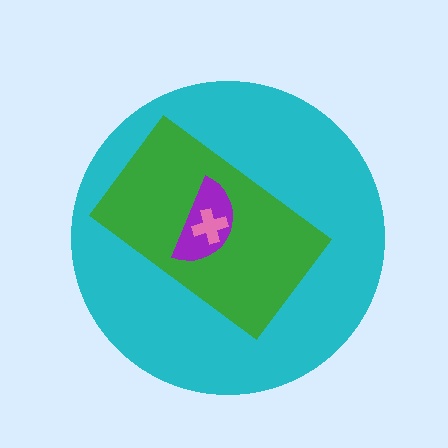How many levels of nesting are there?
4.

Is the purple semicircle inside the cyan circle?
Yes.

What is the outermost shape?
The cyan circle.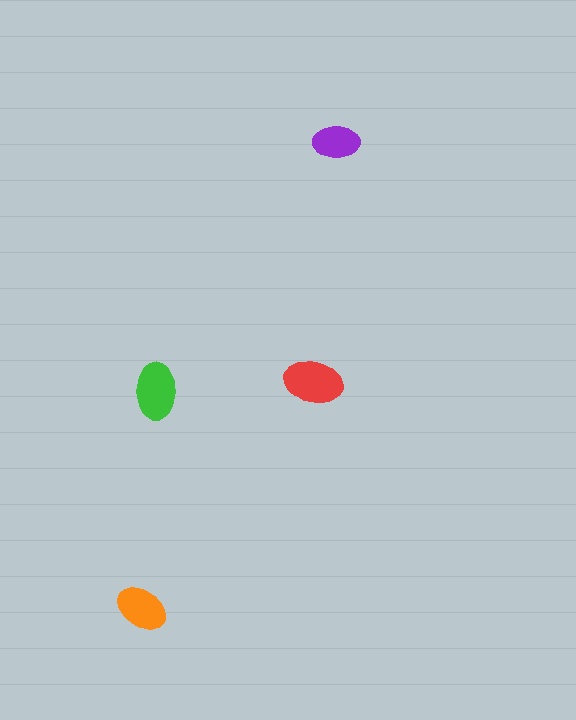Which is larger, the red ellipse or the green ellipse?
The red one.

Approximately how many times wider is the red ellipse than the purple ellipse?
About 1.5 times wider.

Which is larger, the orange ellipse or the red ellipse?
The red one.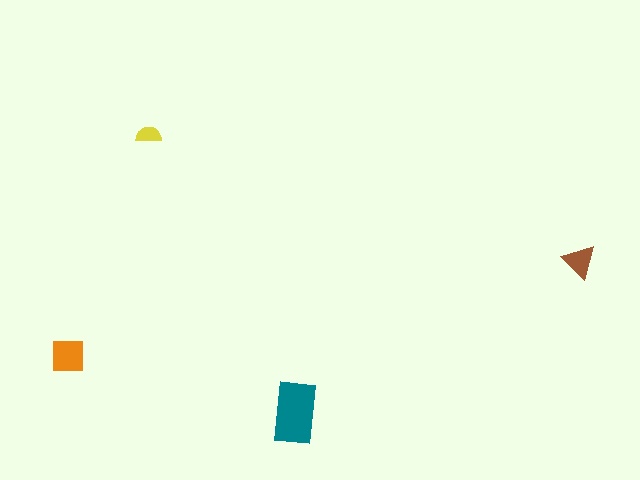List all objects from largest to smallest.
The teal rectangle, the orange square, the brown triangle, the yellow semicircle.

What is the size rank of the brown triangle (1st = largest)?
3rd.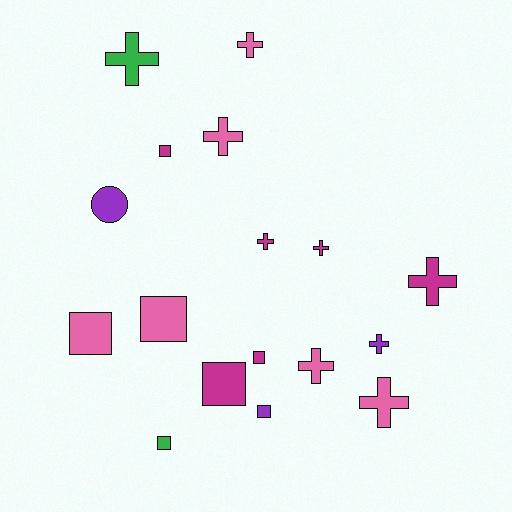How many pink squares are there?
There are 2 pink squares.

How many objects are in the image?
There are 17 objects.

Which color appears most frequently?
Pink, with 6 objects.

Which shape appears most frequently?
Cross, with 9 objects.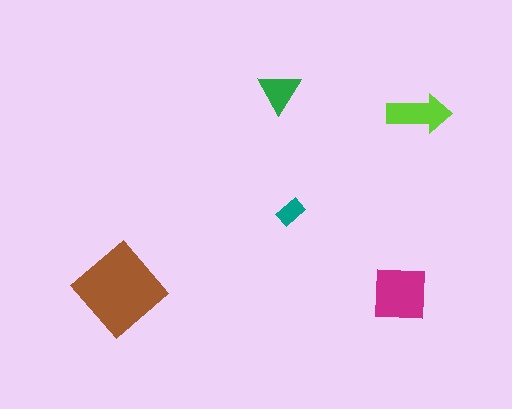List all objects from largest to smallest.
The brown diamond, the magenta square, the lime arrow, the green triangle, the teal rectangle.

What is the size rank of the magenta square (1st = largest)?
2nd.